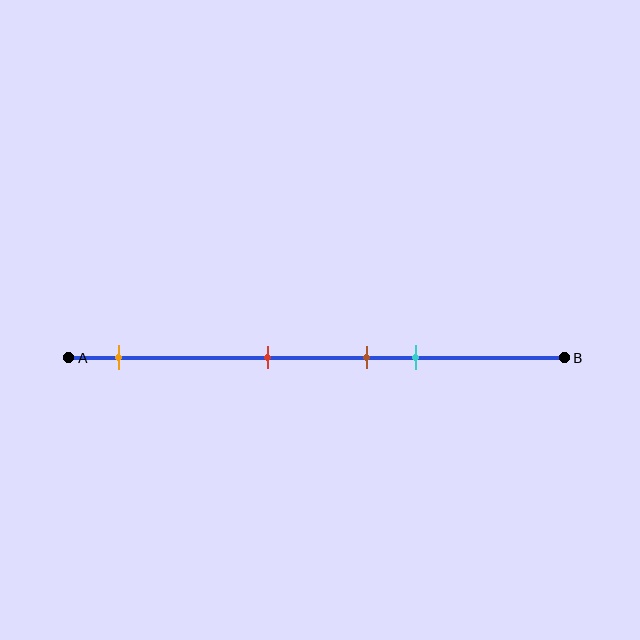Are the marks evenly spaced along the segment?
No, the marks are not evenly spaced.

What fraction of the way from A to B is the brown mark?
The brown mark is approximately 60% (0.6) of the way from A to B.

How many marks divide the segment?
There are 4 marks dividing the segment.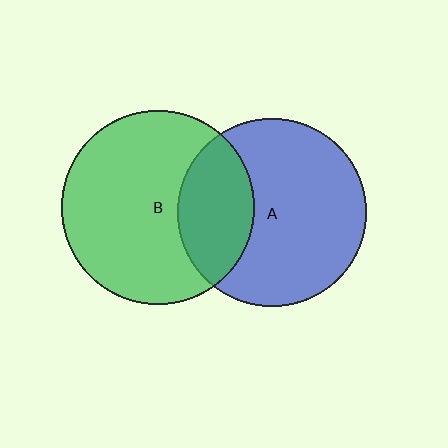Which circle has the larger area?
Circle B (green).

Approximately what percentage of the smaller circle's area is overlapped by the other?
Approximately 30%.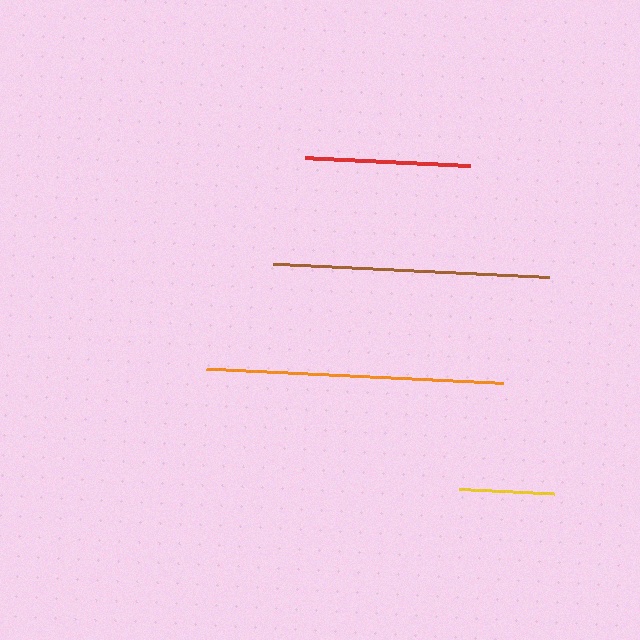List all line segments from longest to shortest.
From longest to shortest: orange, brown, red, yellow.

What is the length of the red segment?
The red segment is approximately 165 pixels long.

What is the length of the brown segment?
The brown segment is approximately 277 pixels long.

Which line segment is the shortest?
The yellow line is the shortest at approximately 96 pixels.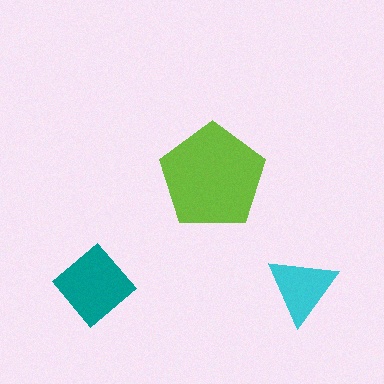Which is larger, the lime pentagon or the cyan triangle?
The lime pentagon.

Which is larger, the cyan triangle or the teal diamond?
The teal diamond.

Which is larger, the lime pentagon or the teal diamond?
The lime pentagon.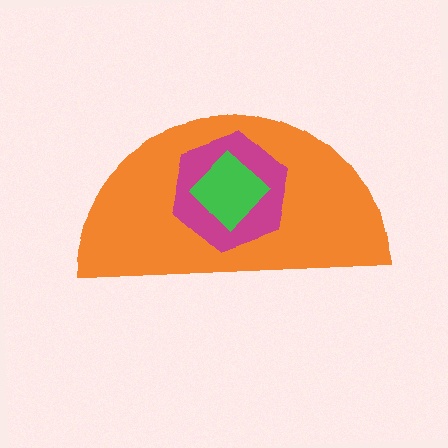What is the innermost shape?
The green diamond.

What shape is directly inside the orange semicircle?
The magenta hexagon.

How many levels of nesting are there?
3.